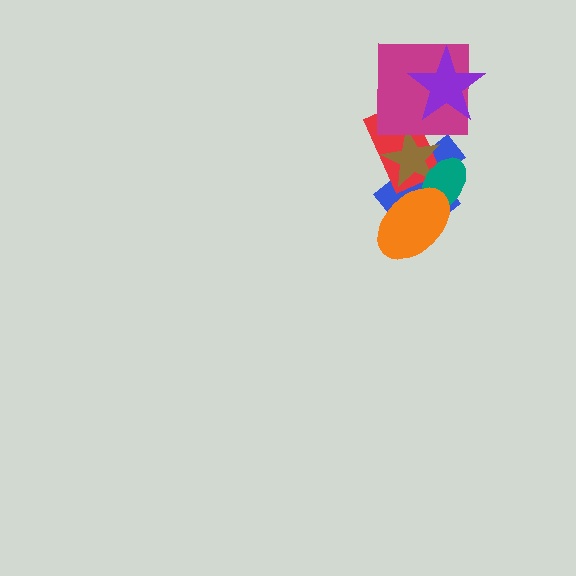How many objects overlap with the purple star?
1 object overlaps with the purple star.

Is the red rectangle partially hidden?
Yes, it is partially covered by another shape.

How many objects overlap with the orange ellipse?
3 objects overlap with the orange ellipse.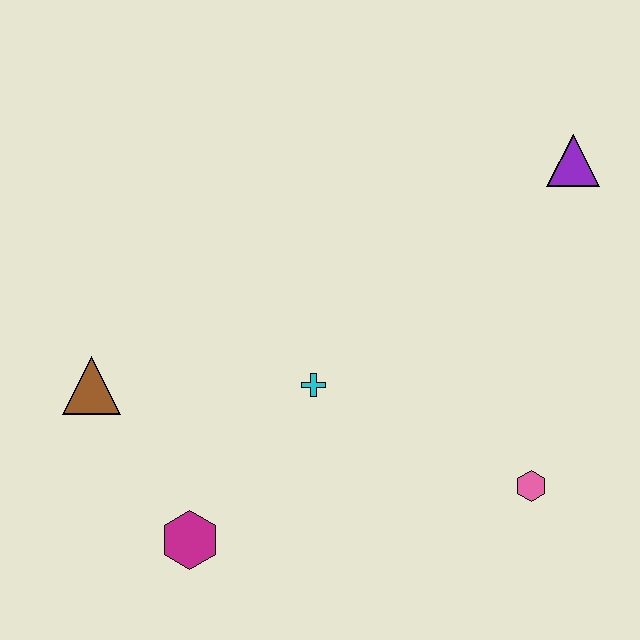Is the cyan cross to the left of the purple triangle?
Yes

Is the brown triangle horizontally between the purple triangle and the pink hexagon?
No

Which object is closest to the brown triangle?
The magenta hexagon is closest to the brown triangle.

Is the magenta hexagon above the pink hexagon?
No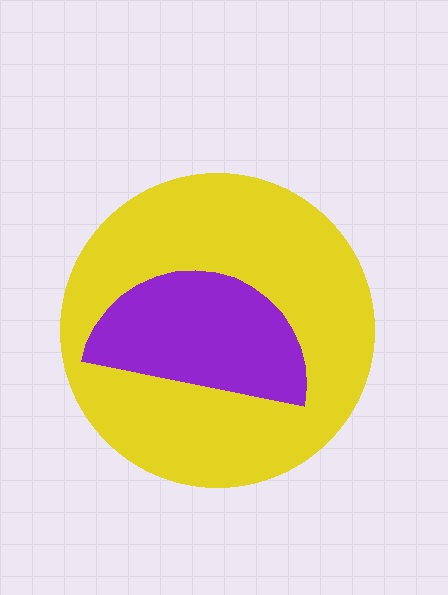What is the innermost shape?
The purple semicircle.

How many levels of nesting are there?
2.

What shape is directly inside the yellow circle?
The purple semicircle.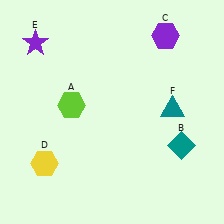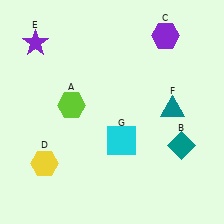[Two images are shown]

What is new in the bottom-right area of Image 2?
A cyan square (G) was added in the bottom-right area of Image 2.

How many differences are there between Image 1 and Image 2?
There is 1 difference between the two images.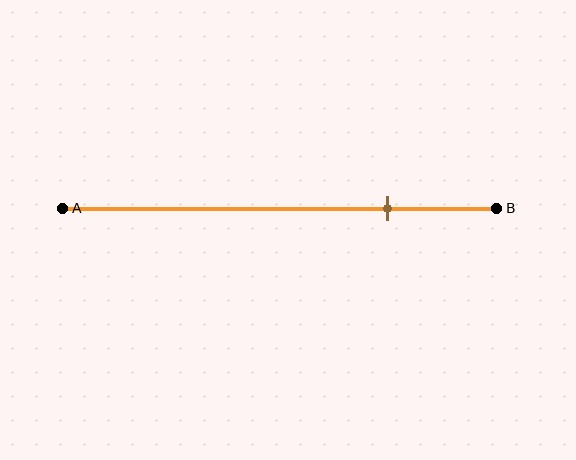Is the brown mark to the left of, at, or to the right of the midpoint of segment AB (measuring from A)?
The brown mark is to the right of the midpoint of segment AB.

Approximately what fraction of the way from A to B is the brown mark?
The brown mark is approximately 75% of the way from A to B.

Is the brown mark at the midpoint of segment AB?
No, the mark is at about 75% from A, not at the 50% midpoint.